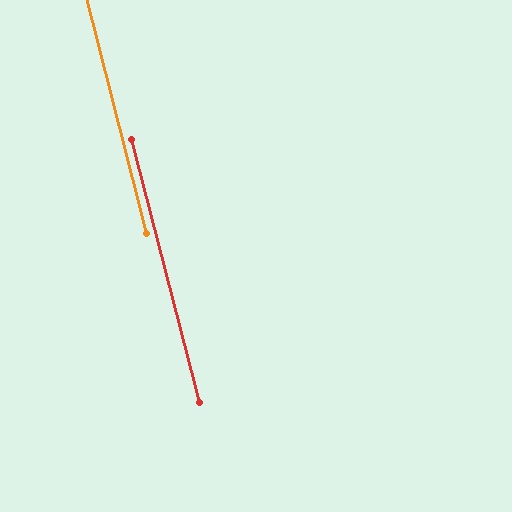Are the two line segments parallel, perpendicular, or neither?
Parallel — their directions differ by only 0.5°.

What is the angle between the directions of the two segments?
Approximately 0 degrees.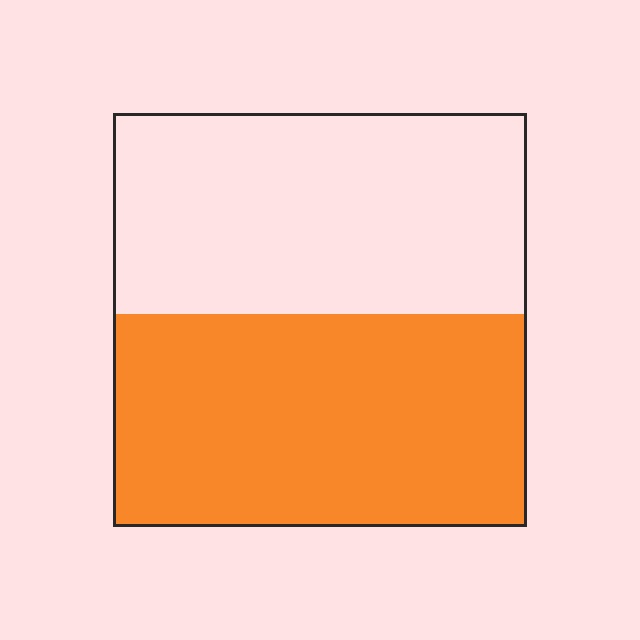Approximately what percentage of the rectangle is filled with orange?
Approximately 50%.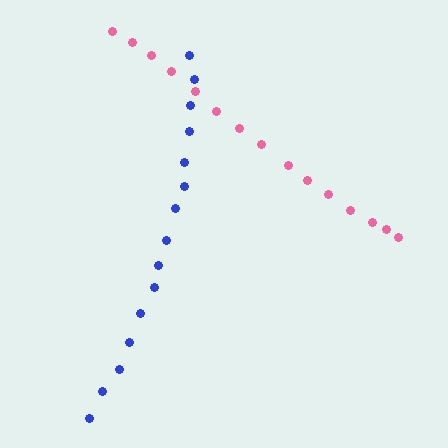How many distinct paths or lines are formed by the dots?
There are 2 distinct paths.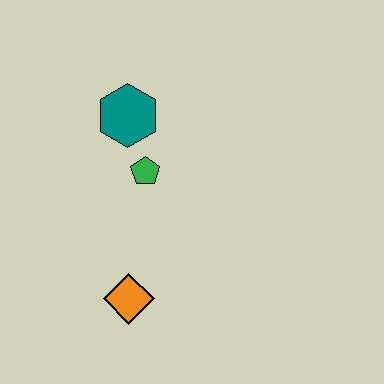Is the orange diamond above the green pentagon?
No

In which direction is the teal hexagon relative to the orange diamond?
The teal hexagon is above the orange diamond.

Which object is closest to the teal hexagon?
The green pentagon is closest to the teal hexagon.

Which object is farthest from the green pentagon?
The orange diamond is farthest from the green pentagon.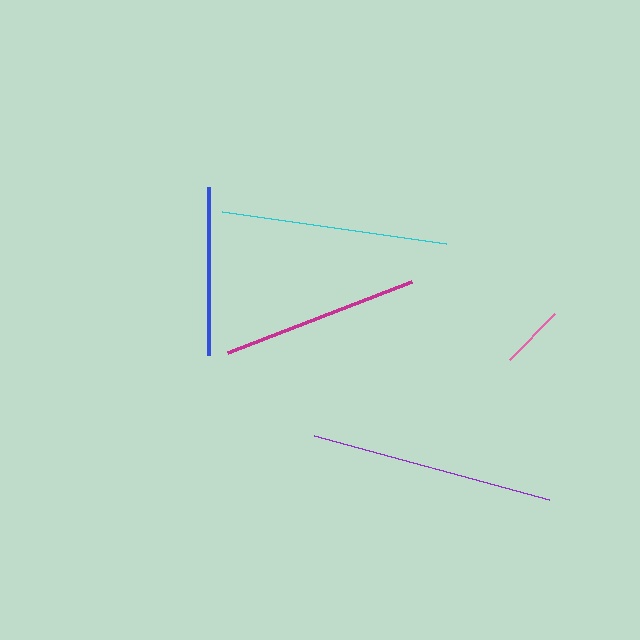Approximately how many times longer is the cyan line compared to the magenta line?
The cyan line is approximately 1.1 times the length of the magenta line.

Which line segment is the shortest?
The pink line is the shortest at approximately 65 pixels.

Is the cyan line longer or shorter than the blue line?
The cyan line is longer than the blue line.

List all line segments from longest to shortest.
From longest to shortest: purple, cyan, magenta, blue, pink.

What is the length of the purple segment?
The purple segment is approximately 243 pixels long.